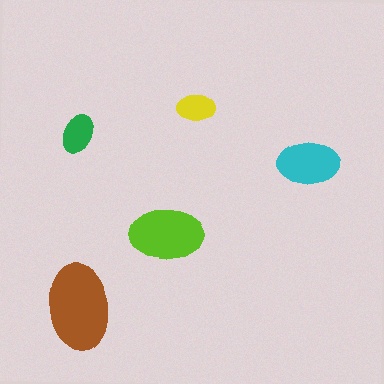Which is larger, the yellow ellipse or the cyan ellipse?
The cyan one.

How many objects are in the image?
There are 5 objects in the image.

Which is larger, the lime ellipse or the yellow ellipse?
The lime one.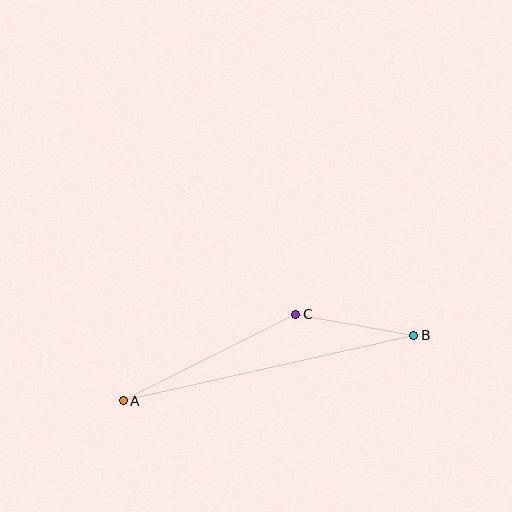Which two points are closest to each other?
Points B and C are closest to each other.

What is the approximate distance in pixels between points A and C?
The distance between A and C is approximately 193 pixels.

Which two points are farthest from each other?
Points A and B are farthest from each other.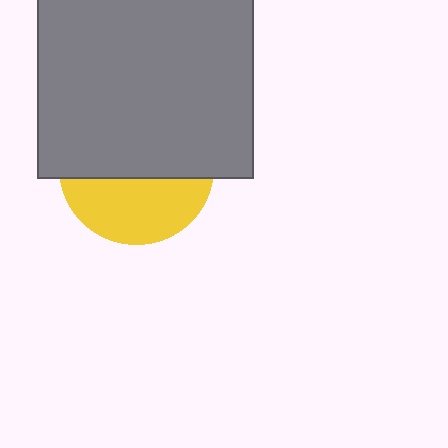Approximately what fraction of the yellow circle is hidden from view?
Roughly 59% of the yellow circle is hidden behind the gray square.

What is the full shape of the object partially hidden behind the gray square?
The partially hidden object is a yellow circle.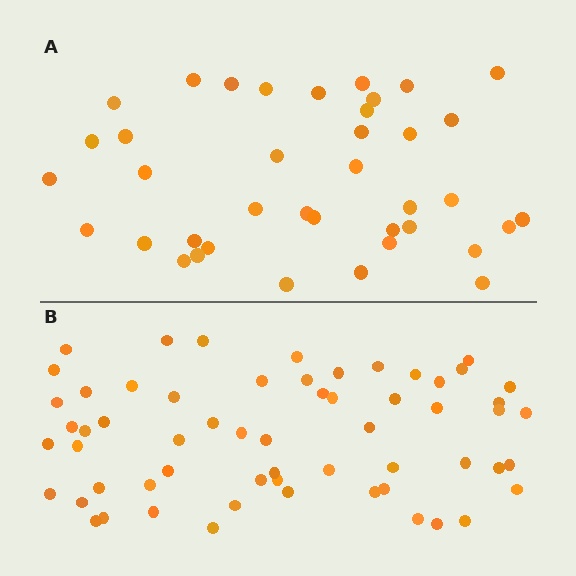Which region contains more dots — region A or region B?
Region B (the bottom region) has more dots.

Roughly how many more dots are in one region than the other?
Region B has approximately 20 more dots than region A.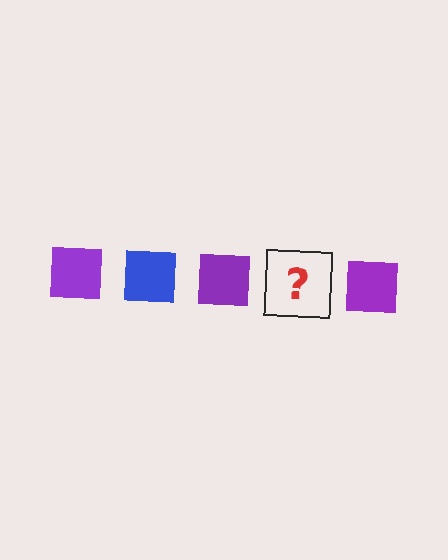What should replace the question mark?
The question mark should be replaced with a blue square.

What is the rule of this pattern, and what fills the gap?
The rule is that the pattern cycles through purple, blue squares. The gap should be filled with a blue square.